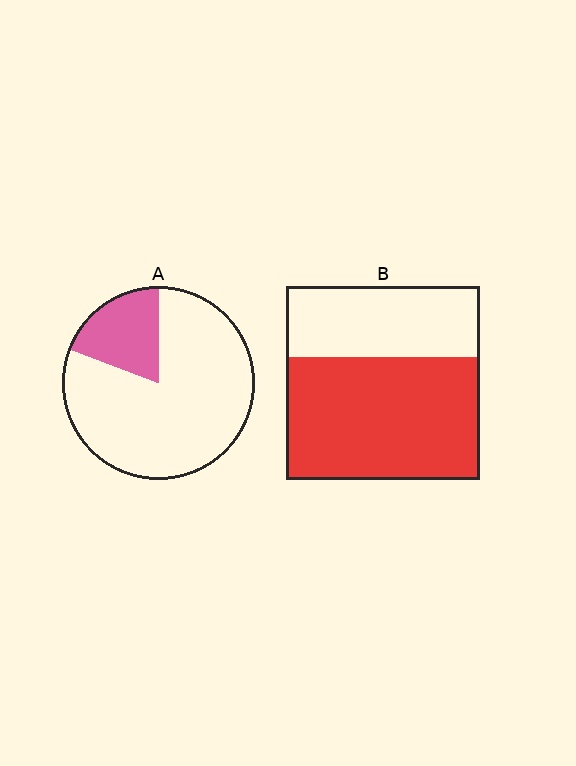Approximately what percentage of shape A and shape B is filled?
A is approximately 20% and B is approximately 65%.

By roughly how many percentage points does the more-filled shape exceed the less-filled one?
By roughly 45 percentage points (B over A).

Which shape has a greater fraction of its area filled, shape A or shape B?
Shape B.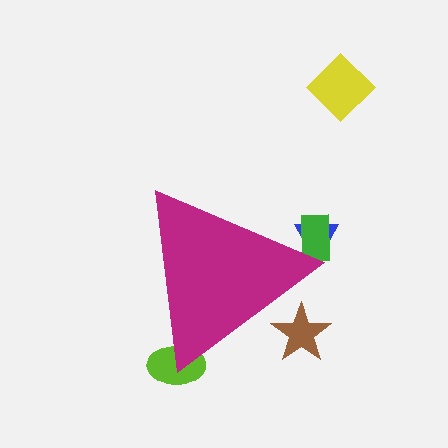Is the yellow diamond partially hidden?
No, the yellow diamond is fully visible.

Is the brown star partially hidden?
Yes, the brown star is partially hidden behind the magenta triangle.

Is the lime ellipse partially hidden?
Yes, the lime ellipse is partially hidden behind the magenta triangle.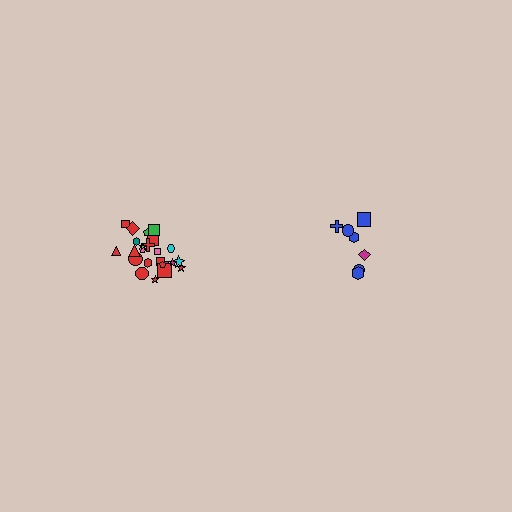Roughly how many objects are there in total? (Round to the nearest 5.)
Roughly 30 objects in total.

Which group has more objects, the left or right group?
The left group.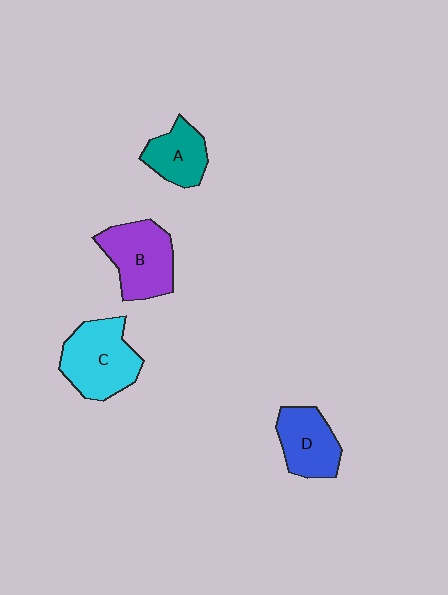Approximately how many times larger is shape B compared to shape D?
Approximately 1.3 times.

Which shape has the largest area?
Shape C (cyan).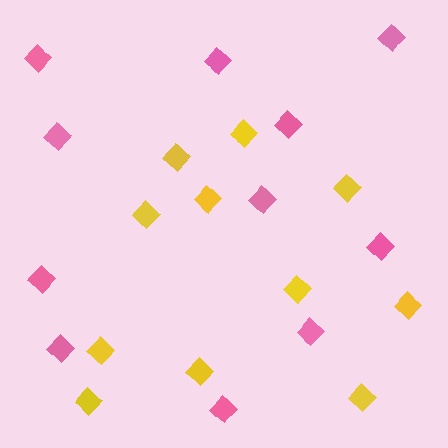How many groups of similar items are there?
There are 2 groups: one group of yellow diamonds (11) and one group of pink diamonds (11).